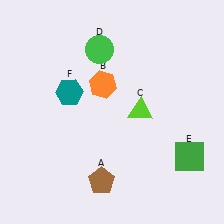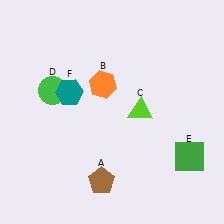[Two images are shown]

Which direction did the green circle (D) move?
The green circle (D) moved left.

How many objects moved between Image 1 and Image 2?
1 object moved between the two images.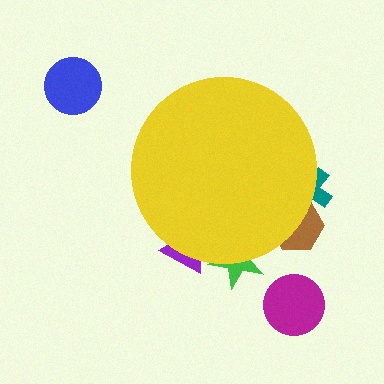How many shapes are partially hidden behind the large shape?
4 shapes are partially hidden.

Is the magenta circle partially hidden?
No, the magenta circle is fully visible.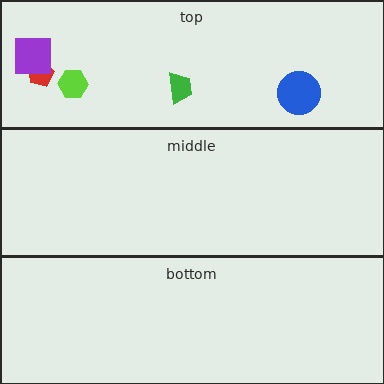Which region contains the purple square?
The top region.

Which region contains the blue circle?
The top region.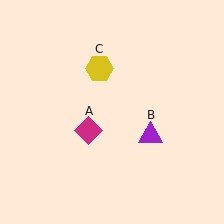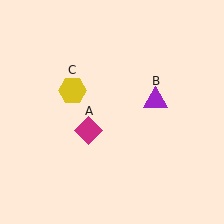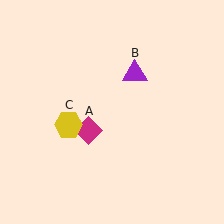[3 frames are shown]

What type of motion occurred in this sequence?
The purple triangle (object B), yellow hexagon (object C) rotated counterclockwise around the center of the scene.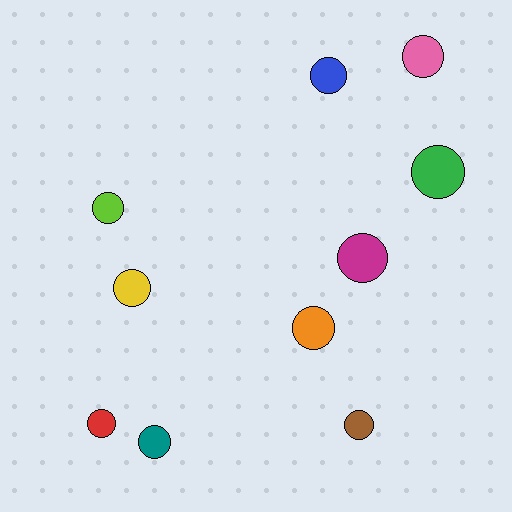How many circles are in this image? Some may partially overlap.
There are 10 circles.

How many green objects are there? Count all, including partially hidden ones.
There is 1 green object.